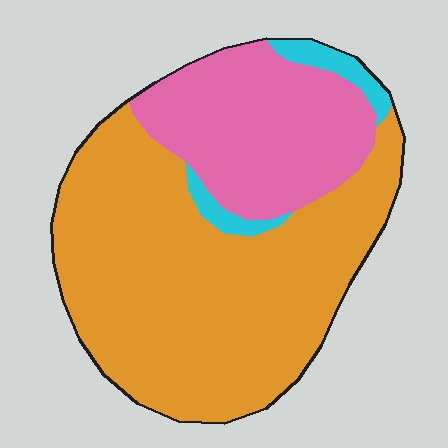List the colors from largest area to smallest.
From largest to smallest: orange, pink, cyan.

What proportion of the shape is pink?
Pink takes up between a sixth and a third of the shape.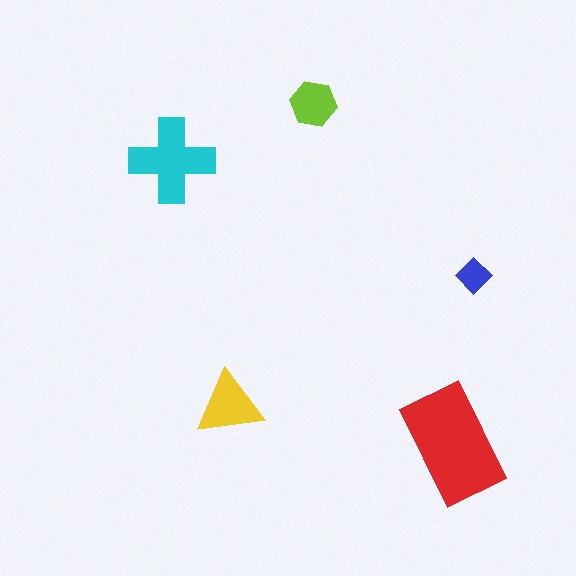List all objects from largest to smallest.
The red rectangle, the cyan cross, the yellow triangle, the lime hexagon, the blue diamond.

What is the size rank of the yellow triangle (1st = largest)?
3rd.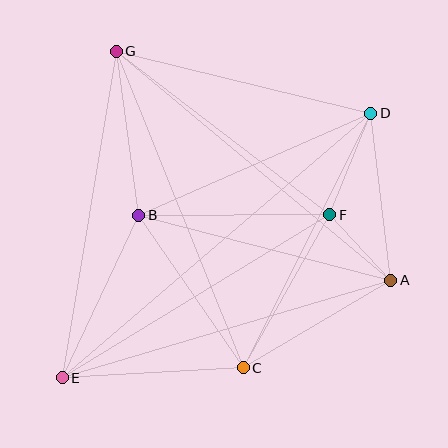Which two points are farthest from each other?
Points D and E are farthest from each other.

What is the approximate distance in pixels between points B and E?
The distance between B and E is approximately 180 pixels.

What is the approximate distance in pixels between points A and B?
The distance between A and B is approximately 261 pixels.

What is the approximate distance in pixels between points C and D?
The distance between C and D is approximately 285 pixels.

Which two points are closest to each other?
Points A and F are closest to each other.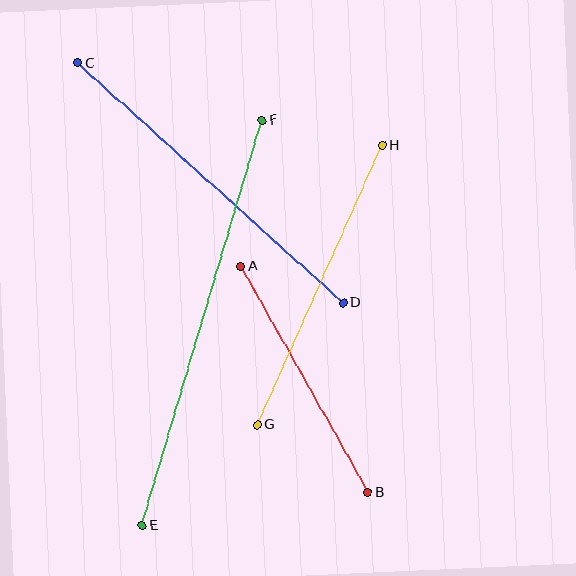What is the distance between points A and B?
The distance is approximately 259 pixels.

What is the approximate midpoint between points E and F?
The midpoint is at approximately (202, 323) pixels.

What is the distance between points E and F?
The distance is approximately 423 pixels.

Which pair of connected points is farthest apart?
Points E and F are farthest apart.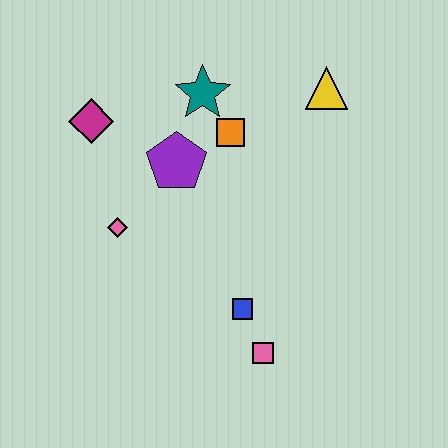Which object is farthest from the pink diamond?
The yellow triangle is farthest from the pink diamond.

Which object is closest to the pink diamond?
The purple pentagon is closest to the pink diamond.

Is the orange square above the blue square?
Yes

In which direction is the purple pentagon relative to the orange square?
The purple pentagon is to the left of the orange square.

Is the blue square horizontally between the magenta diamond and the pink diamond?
No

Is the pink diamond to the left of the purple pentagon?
Yes